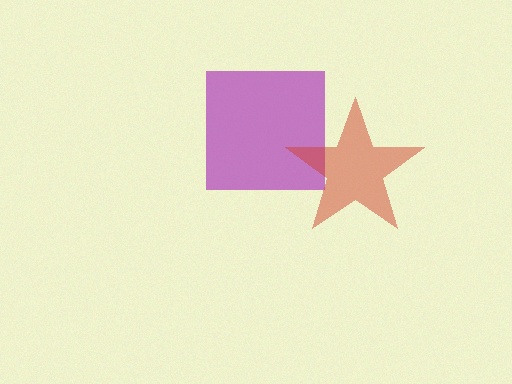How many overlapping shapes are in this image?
There are 2 overlapping shapes in the image.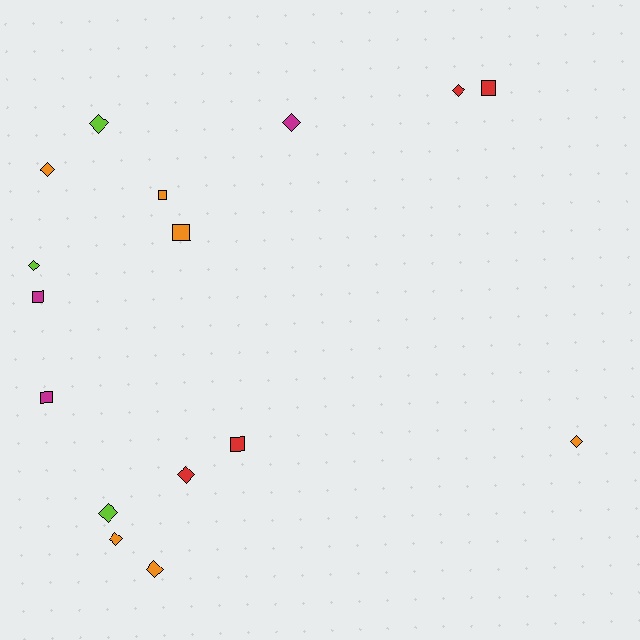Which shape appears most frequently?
Diamond, with 10 objects.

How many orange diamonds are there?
There are 4 orange diamonds.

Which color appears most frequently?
Orange, with 6 objects.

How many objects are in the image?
There are 16 objects.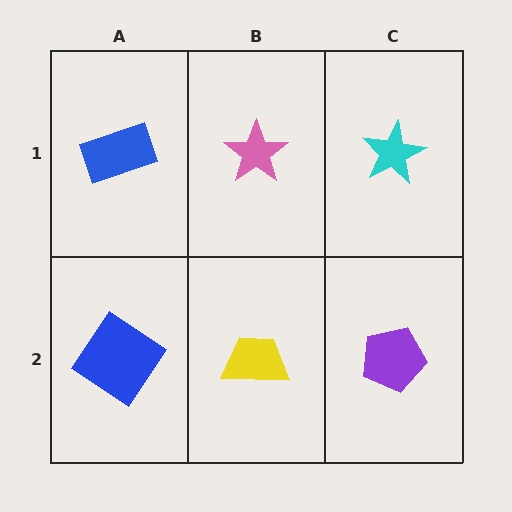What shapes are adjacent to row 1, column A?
A blue diamond (row 2, column A), a pink star (row 1, column B).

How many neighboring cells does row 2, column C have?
2.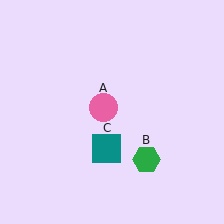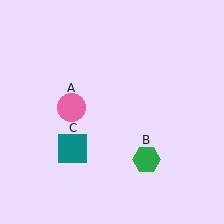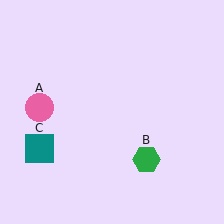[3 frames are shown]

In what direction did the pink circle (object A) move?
The pink circle (object A) moved left.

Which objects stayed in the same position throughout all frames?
Green hexagon (object B) remained stationary.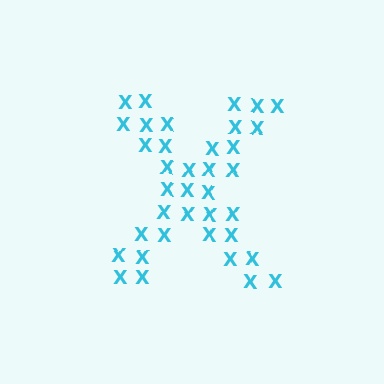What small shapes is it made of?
It is made of small letter X's.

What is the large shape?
The large shape is the letter X.